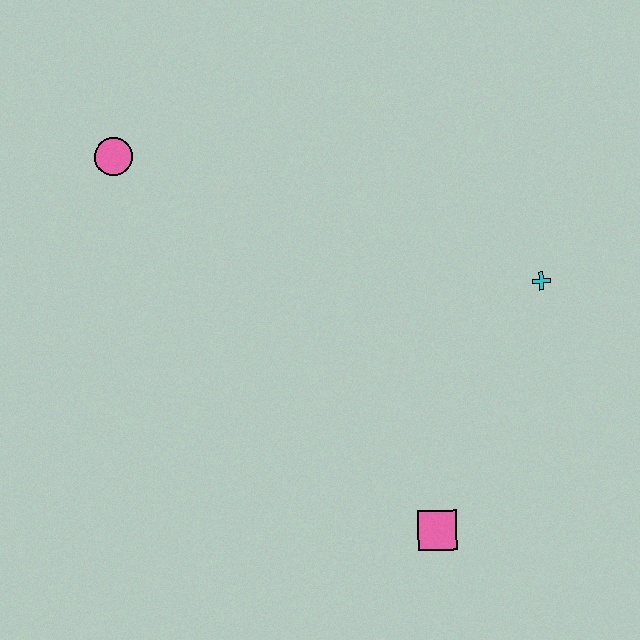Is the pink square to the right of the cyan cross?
No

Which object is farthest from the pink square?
The pink circle is farthest from the pink square.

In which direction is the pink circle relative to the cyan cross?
The pink circle is to the left of the cyan cross.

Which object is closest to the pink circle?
The cyan cross is closest to the pink circle.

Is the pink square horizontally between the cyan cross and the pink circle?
Yes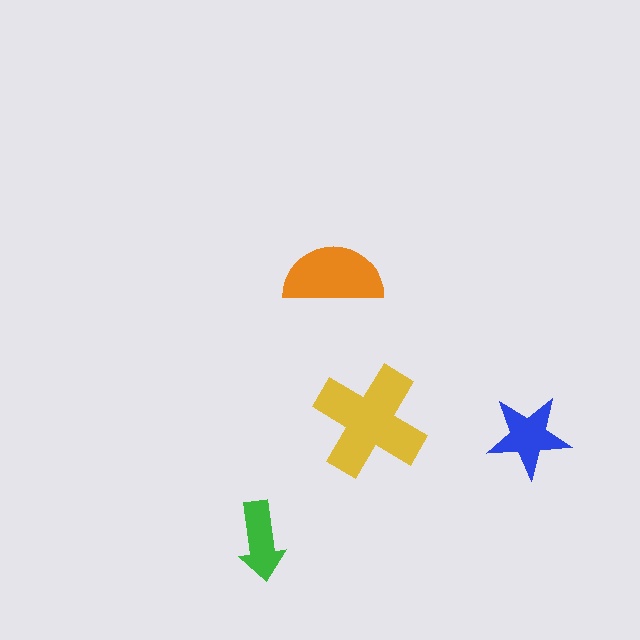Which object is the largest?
The yellow cross.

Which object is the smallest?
The green arrow.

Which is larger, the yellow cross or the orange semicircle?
The yellow cross.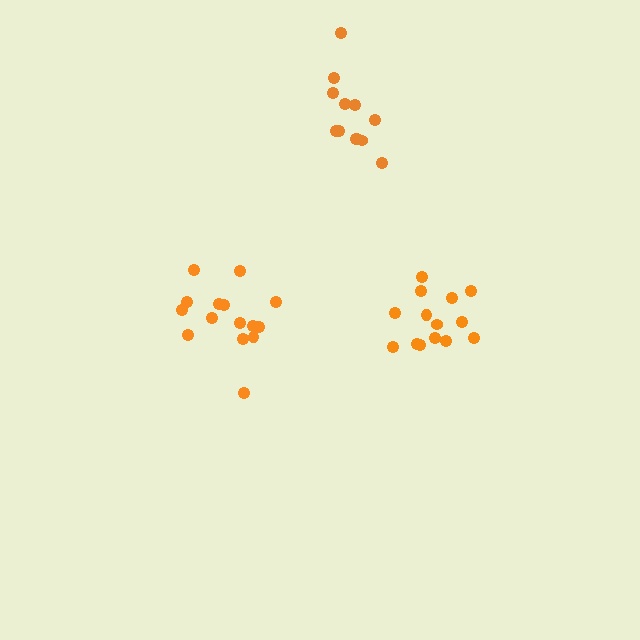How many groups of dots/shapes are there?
There are 3 groups.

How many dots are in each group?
Group 1: 12 dots, Group 2: 14 dots, Group 3: 15 dots (41 total).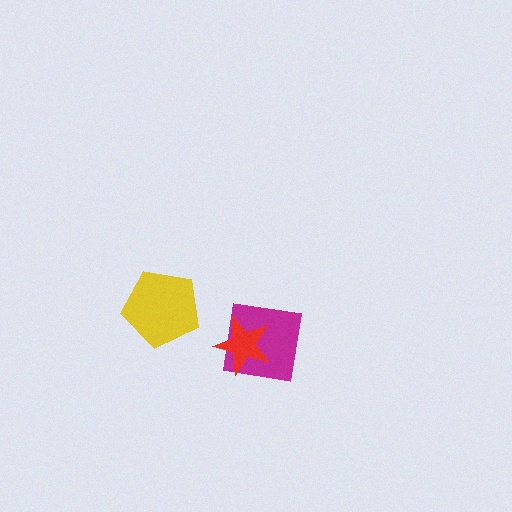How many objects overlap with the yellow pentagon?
0 objects overlap with the yellow pentagon.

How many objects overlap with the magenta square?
1 object overlaps with the magenta square.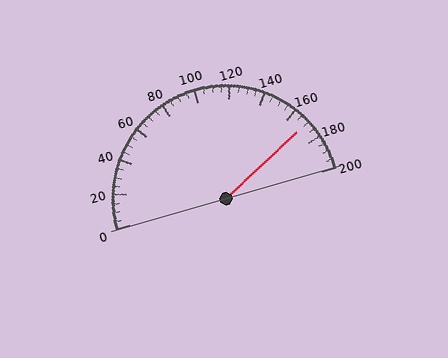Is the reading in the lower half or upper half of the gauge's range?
The reading is in the upper half of the range (0 to 200).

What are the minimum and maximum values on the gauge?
The gauge ranges from 0 to 200.